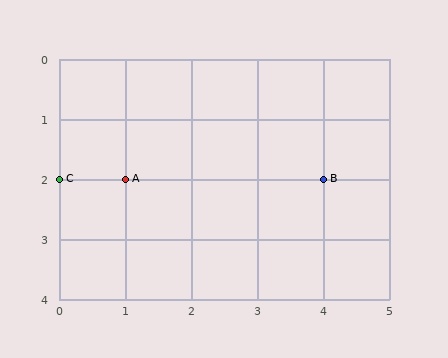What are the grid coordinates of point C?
Point C is at grid coordinates (0, 2).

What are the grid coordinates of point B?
Point B is at grid coordinates (4, 2).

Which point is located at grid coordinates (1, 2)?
Point A is at (1, 2).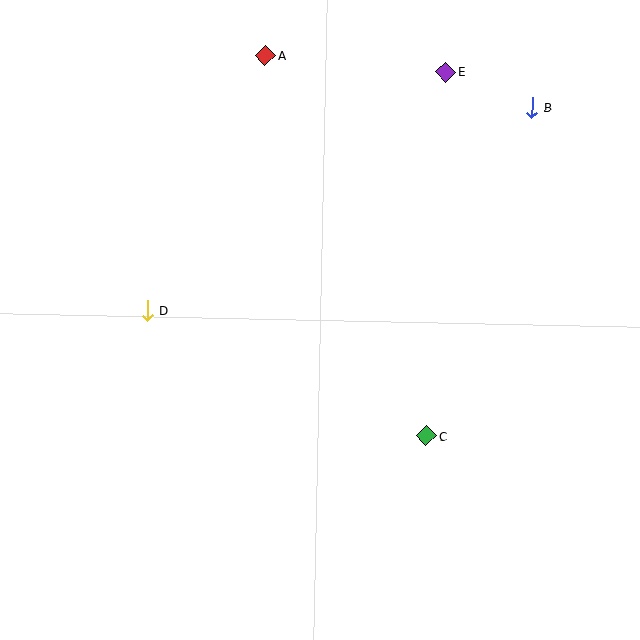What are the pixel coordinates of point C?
Point C is at (426, 436).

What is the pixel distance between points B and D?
The distance between B and D is 435 pixels.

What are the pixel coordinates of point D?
Point D is at (147, 311).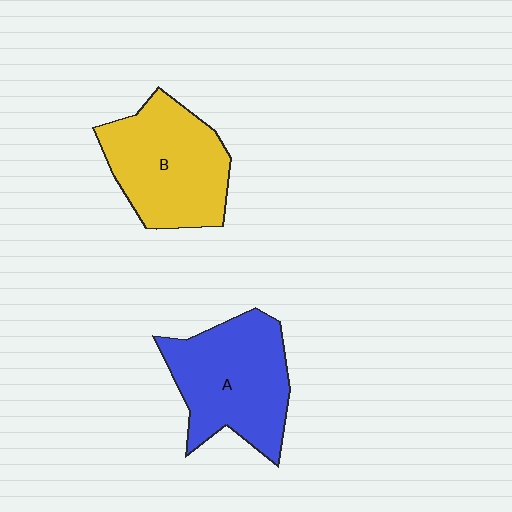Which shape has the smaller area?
Shape B (yellow).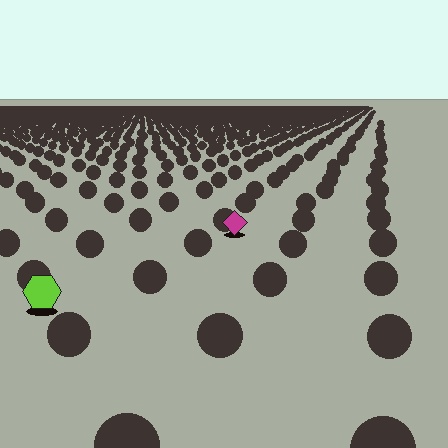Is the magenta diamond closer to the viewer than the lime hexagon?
No. The lime hexagon is closer — you can tell from the texture gradient: the ground texture is coarser near it.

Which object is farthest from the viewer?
The magenta diamond is farthest from the viewer. It appears smaller and the ground texture around it is denser.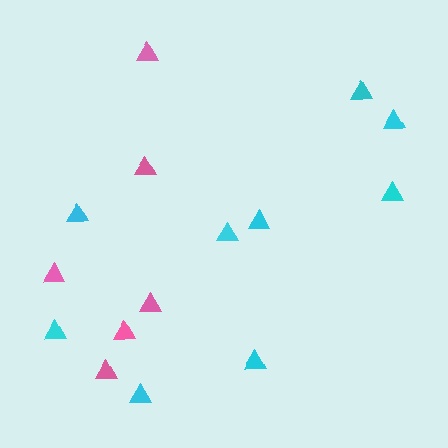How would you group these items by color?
There are 2 groups: one group of pink triangles (6) and one group of cyan triangles (9).